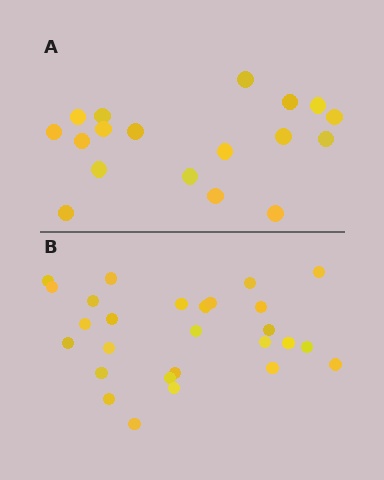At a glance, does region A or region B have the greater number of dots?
Region B (the bottom region) has more dots.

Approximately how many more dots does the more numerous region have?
Region B has roughly 8 or so more dots than region A.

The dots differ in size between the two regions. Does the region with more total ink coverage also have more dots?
No. Region A has more total ink coverage because its dots are larger, but region B actually contains more individual dots. Total area can be misleading — the number of items is what matters here.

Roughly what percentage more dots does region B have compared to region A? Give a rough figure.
About 50% more.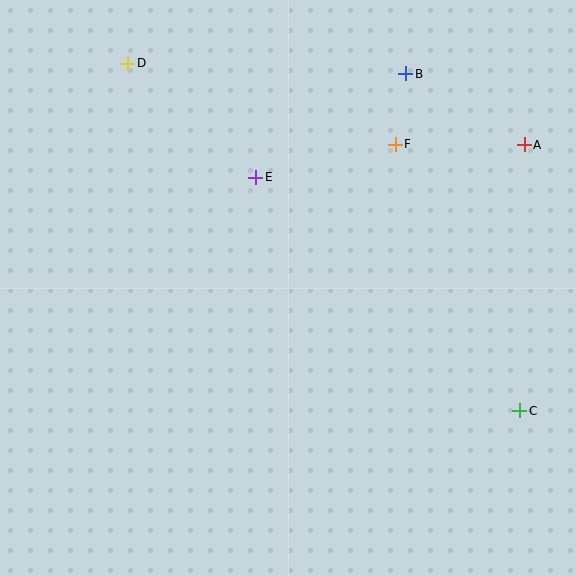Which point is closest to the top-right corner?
Point A is closest to the top-right corner.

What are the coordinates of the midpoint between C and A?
The midpoint between C and A is at (522, 278).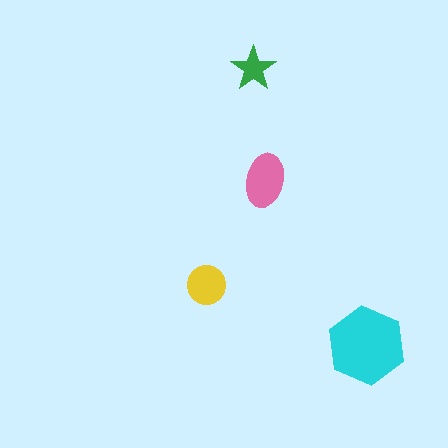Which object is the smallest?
The green star.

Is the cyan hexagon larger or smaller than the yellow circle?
Larger.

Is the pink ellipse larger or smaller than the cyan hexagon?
Smaller.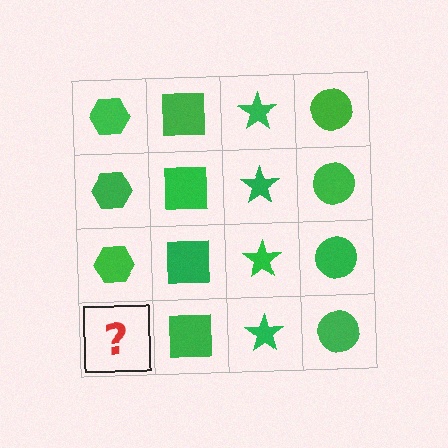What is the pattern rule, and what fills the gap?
The rule is that each column has a consistent shape. The gap should be filled with a green hexagon.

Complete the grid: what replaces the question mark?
The question mark should be replaced with a green hexagon.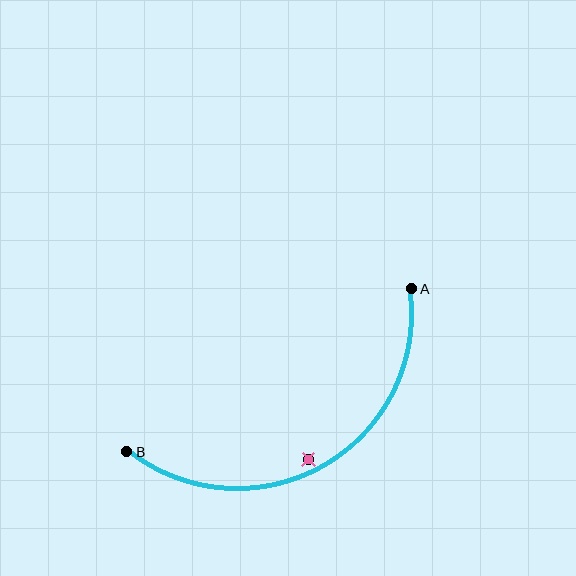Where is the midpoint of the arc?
The arc midpoint is the point on the curve farthest from the straight line joining A and B. It sits below that line.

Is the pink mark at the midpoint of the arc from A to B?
No — the pink mark does not lie on the arc at all. It sits slightly inside the curve.